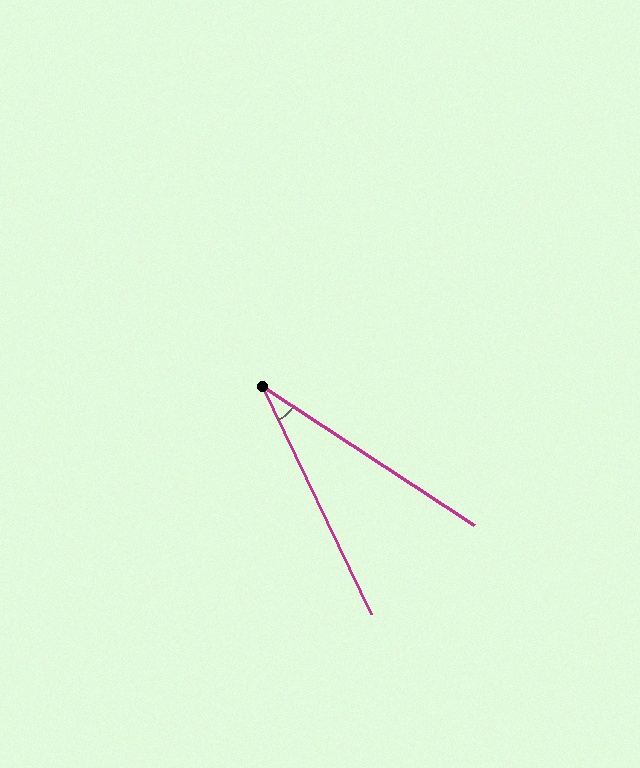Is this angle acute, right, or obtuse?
It is acute.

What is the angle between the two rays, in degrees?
Approximately 31 degrees.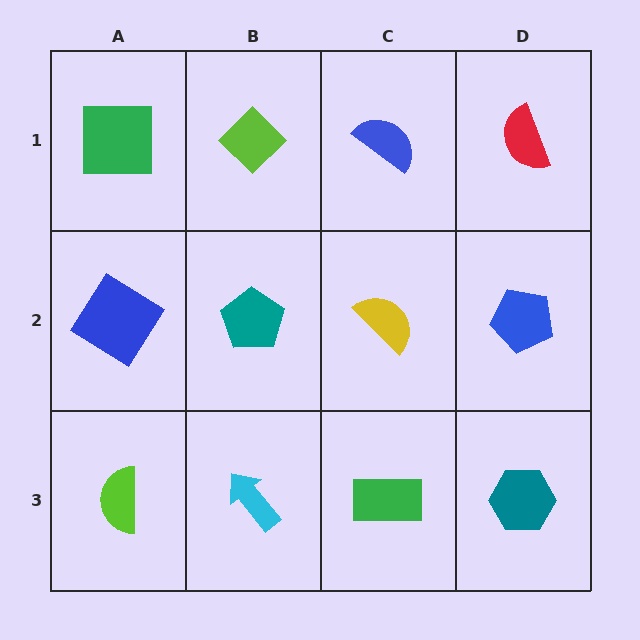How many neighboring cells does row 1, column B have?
3.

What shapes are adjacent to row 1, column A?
A blue diamond (row 2, column A), a lime diamond (row 1, column B).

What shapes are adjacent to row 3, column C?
A yellow semicircle (row 2, column C), a cyan arrow (row 3, column B), a teal hexagon (row 3, column D).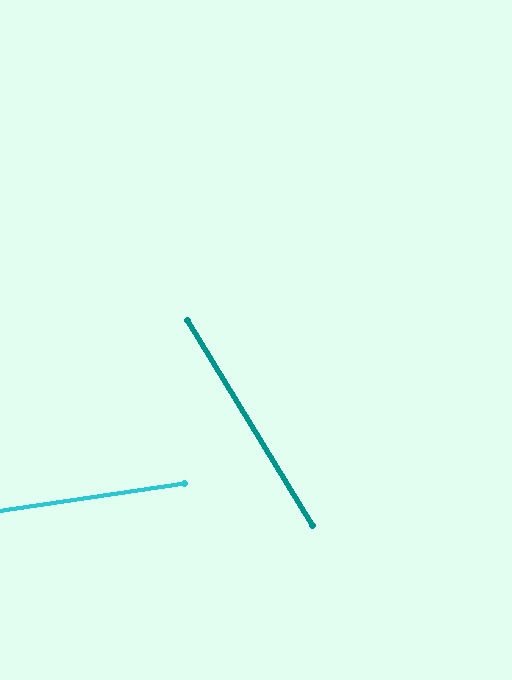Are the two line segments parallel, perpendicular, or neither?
Neither parallel nor perpendicular — they differ by about 67°.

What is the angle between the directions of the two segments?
Approximately 67 degrees.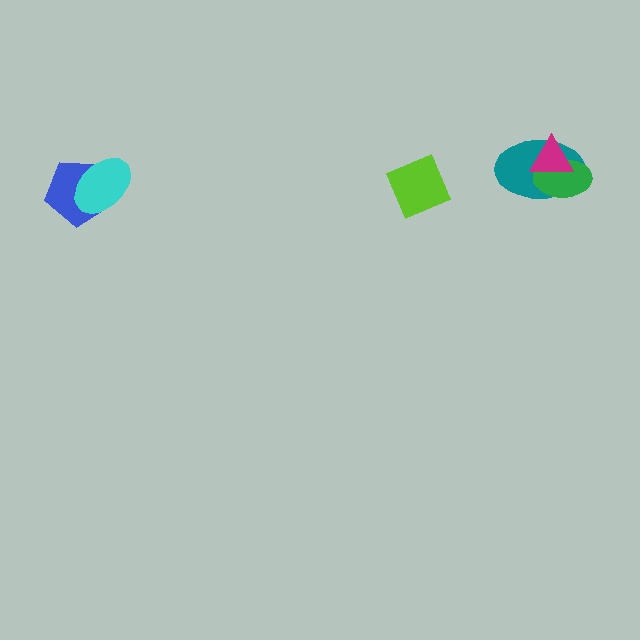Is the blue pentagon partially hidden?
Yes, it is partially covered by another shape.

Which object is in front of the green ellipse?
The magenta triangle is in front of the green ellipse.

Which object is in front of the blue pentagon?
The cyan ellipse is in front of the blue pentagon.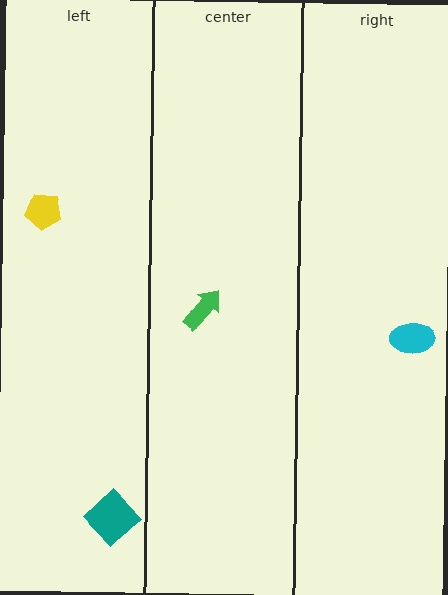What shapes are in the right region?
The cyan ellipse.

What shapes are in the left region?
The yellow pentagon, the teal diamond.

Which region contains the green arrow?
The center region.